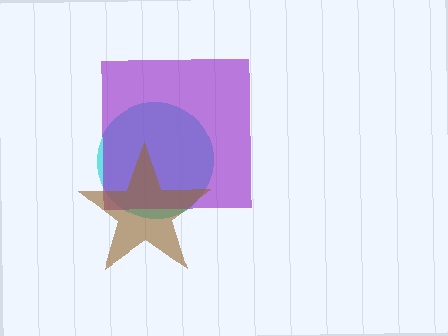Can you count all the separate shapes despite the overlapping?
Yes, there are 3 separate shapes.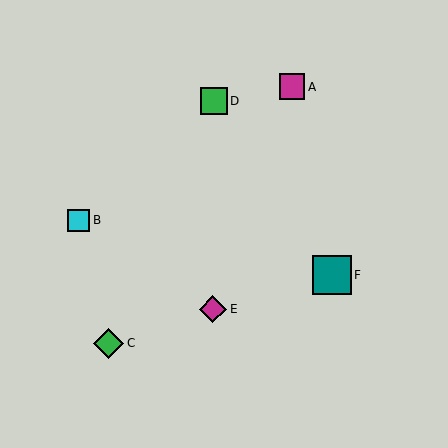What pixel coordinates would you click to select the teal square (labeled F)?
Click at (332, 275) to select the teal square F.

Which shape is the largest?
The teal square (labeled F) is the largest.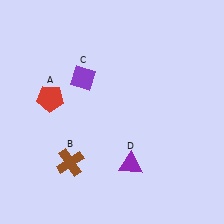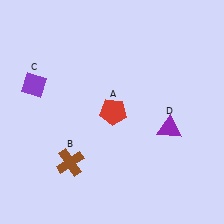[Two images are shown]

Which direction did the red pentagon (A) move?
The red pentagon (A) moved right.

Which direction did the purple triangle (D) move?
The purple triangle (D) moved right.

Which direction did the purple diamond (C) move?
The purple diamond (C) moved left.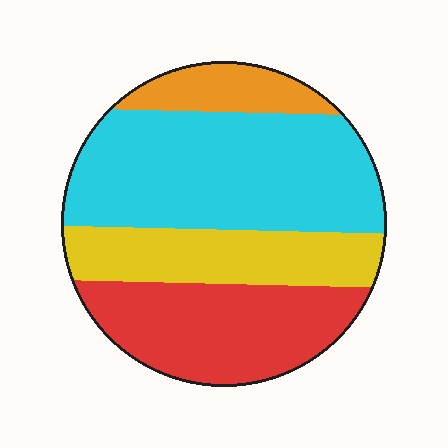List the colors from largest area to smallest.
From largest to smallest: cyan, red, yellow, orange.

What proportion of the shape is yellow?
Yellow covers around 20% of the shape.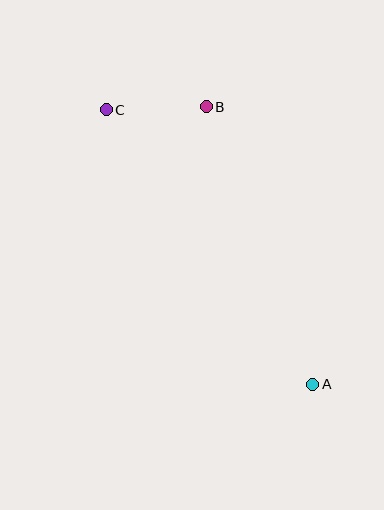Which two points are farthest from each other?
Points A and C are farthest from each other.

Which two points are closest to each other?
Points B and C are closest to each other.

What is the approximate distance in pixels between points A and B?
The distance between A and B is approximately 297 pixels.